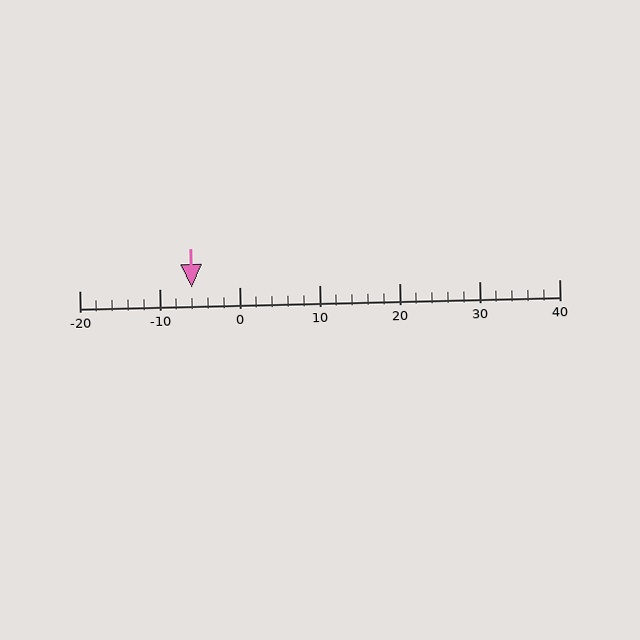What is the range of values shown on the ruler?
The ruler shows values from -20 to 40.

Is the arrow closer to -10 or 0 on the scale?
The arrow is closer to -10.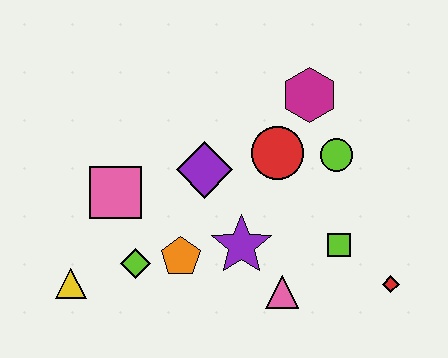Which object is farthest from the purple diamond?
The red diamond is farthest from the purple diamond.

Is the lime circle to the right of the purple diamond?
Yes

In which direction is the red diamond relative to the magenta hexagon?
The red diamond is below the magenta hexagon.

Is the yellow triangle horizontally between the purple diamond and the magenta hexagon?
No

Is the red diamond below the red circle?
Yes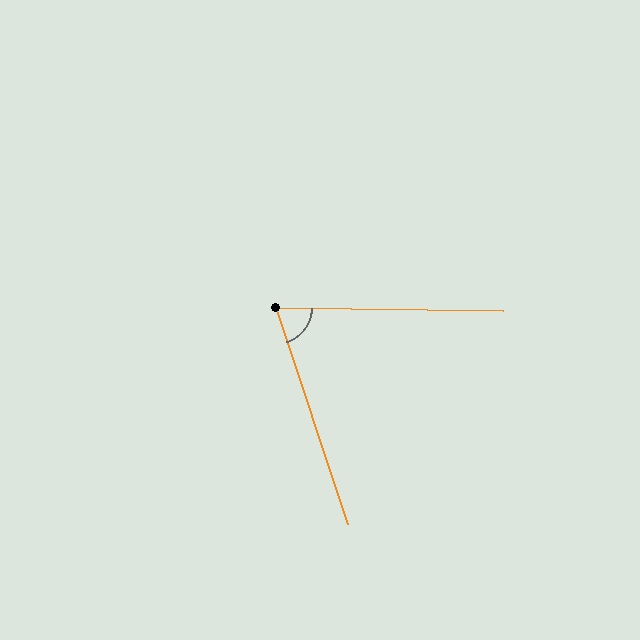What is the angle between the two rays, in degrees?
Approximately 71 degrees.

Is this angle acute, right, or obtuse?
It is acute.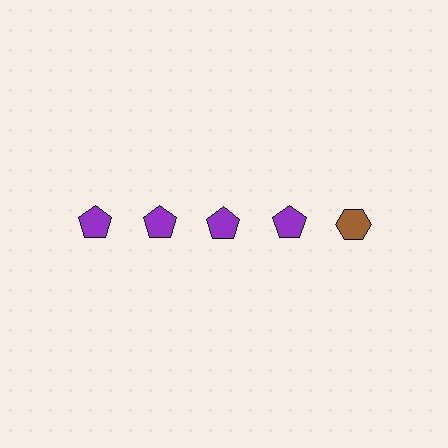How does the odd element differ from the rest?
It differs in both color (brown instead of purple) and shape (hexagon instead of pentagon).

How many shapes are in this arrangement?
There are 5 shapes arranged in a grid pattern.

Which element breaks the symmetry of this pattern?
The brown hexagon in the top row, rightmost column breaks the symmetry. All other shapes are purple pentagons.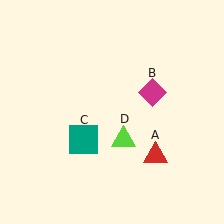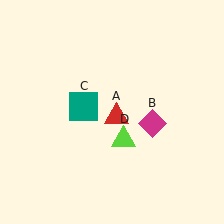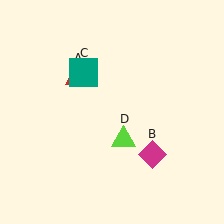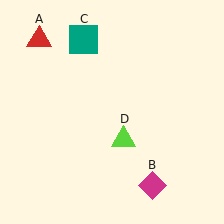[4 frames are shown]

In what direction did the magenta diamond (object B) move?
The magenta diamond (object B) moved down.